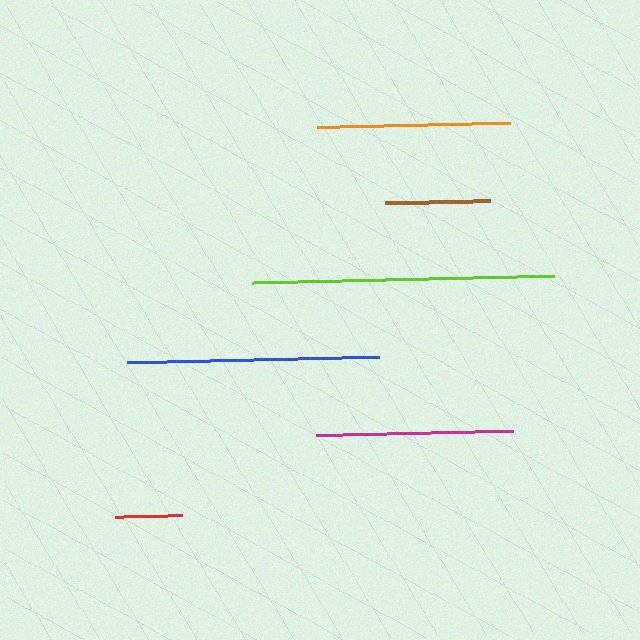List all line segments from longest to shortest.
From longest to shortest: lime, blue, magenta, orange, brown, red.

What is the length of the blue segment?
The blue segment is approximately 252 pixels long.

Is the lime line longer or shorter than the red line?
The lime line is longer than the red line.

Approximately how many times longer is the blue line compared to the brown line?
The blue line is approximately 2.4 times the length of the brown line.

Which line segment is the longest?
The lime line is the longest at approximately 302 pixels.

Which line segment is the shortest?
The red line is the shortest at approximately 67 pixels.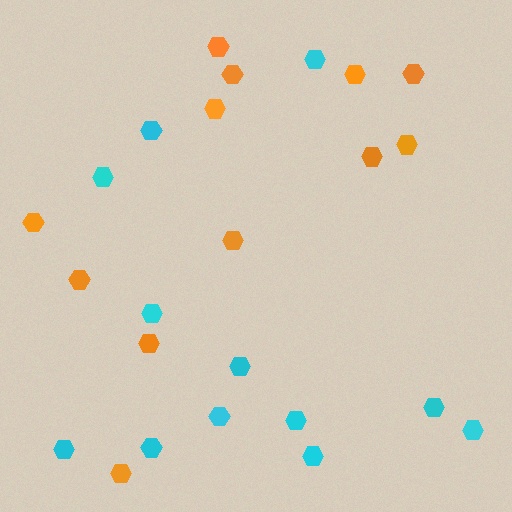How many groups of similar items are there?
There are 2 groups: one group of orange hexagons (12) and one group of cyan hexagons (12).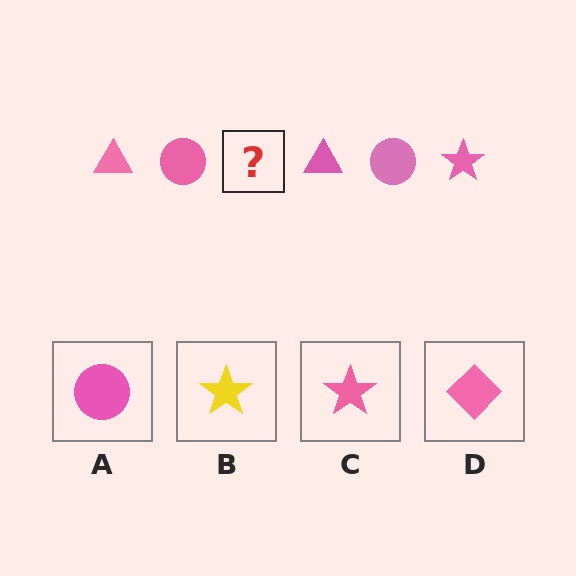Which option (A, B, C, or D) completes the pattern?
C.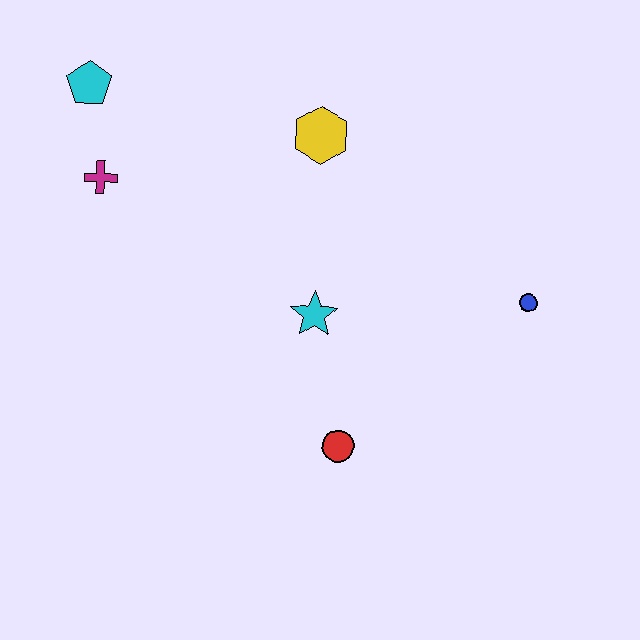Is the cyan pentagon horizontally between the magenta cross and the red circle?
No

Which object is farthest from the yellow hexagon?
The red circle is farthest from the yellow hexagon.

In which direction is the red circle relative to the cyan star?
The red circle is below the cyan star.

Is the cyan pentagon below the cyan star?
No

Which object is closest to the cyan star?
The red circle is closest to the cyan star.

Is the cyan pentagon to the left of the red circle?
Yes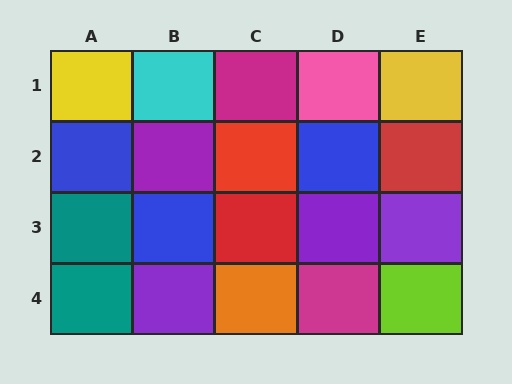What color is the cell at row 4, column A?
Teal.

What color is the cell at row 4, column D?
Magenta.